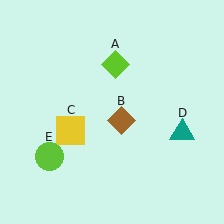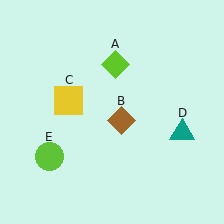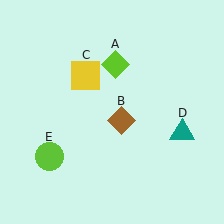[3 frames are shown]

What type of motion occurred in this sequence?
The yellow square (object C) rotated clockwise around the center of the scene.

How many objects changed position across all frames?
1 object changed position: yellow square (object C).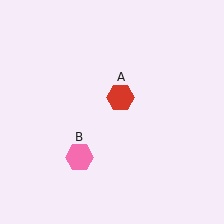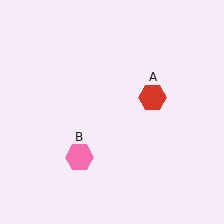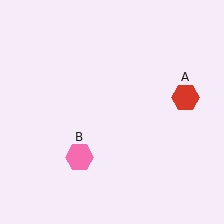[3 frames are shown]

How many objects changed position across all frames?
1 object changed position: red hexagon (object A).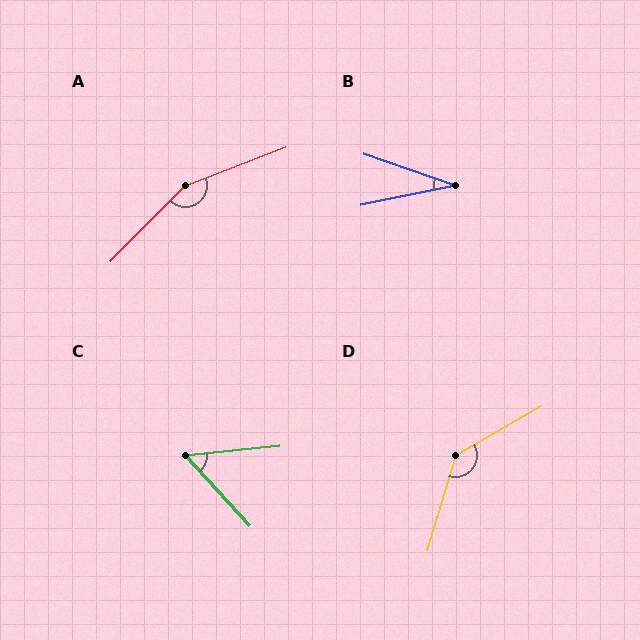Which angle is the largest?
A, at approximately 155 degrees.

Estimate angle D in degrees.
Approximately 137 degrees.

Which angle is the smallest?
B, at approximately 31 degrees.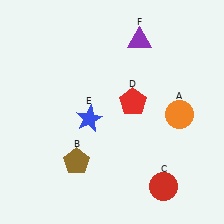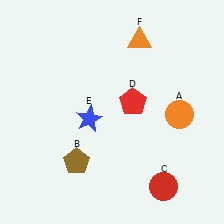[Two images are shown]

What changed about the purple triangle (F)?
In Image 1, F is purple. In Image 2, it changed to orange.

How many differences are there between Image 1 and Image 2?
There is 1 difference between the two images.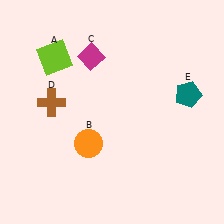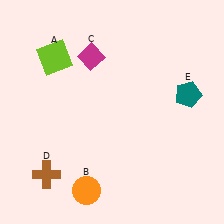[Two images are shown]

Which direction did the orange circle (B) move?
The orange circle (B) moved down.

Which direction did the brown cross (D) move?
The brown cross (D) moved down.